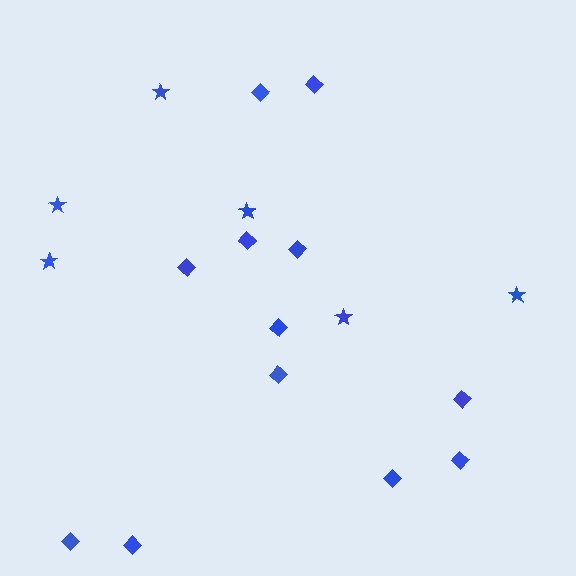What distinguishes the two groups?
There are 2 groups: one group of stars (6) and one group of diamonds (12).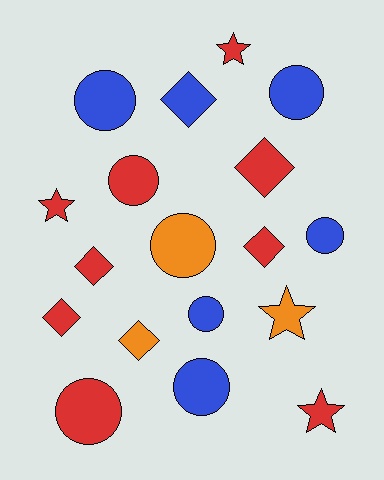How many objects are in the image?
There are 18 objects.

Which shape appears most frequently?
Circle, with 8 objects.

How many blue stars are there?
There are no blue stars.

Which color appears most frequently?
Red, with 9 objects.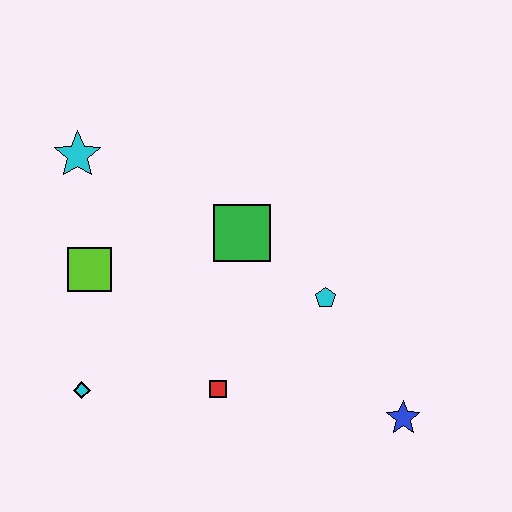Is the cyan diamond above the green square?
No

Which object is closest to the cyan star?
The lime square is closest to the cyan star.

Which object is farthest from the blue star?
The cyan star is farthest from the blue star.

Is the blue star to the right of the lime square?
Yes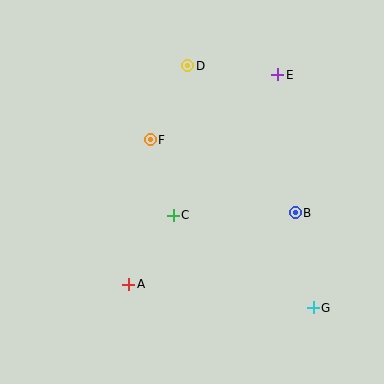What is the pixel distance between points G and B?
The distance between G and B is 97 pixels.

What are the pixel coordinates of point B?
Point B is at (295, 213).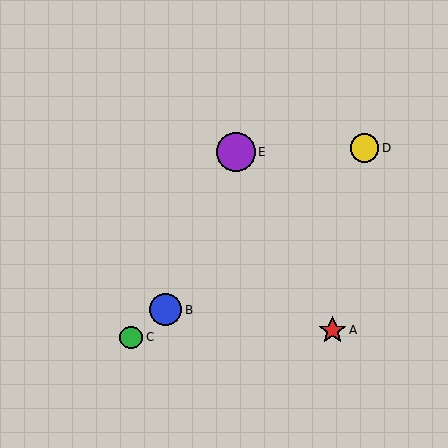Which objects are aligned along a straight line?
Objects B, C, D are aligned along a straight line.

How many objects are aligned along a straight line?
3 objects (B, C, D) are aligned along a straight line.